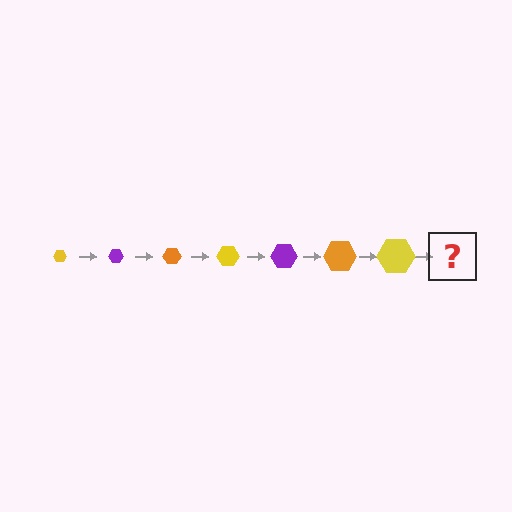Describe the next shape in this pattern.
It should be a purple hexagon, larger than the previous one.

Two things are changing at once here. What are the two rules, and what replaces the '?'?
The two rules are that the hexagon grows larger each step and the color cycles through yellow, purple, and orange. The '?' should be a purple hexagon, larger than the previous one.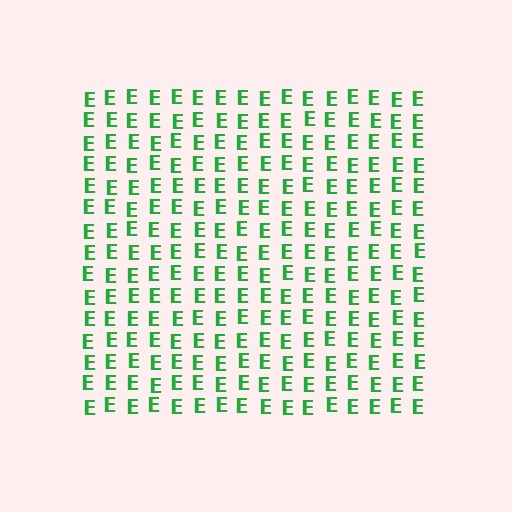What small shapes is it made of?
It is made of small letter E's.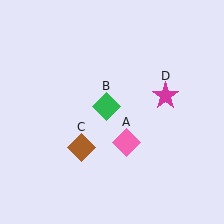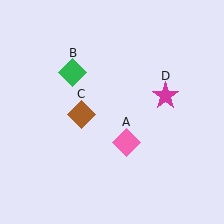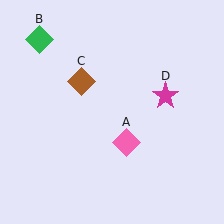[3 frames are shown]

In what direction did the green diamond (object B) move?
The green diamond (object B) moved up and to the left.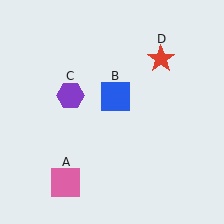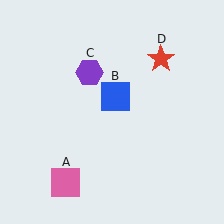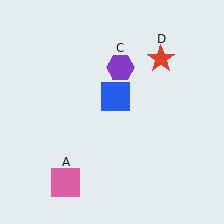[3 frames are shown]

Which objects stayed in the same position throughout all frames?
Pink square (object A) and blue square (object B) and red star (object D) remained stationary.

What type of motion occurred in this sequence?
The purple hexagon (object C) rotated clockwise around the center of the scene.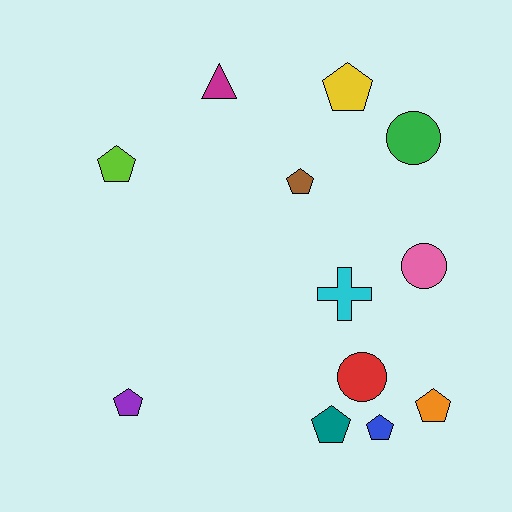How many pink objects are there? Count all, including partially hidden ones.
There is 1 pink object.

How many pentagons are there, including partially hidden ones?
There are 7 pentagons.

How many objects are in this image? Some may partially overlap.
There are 12 objects.